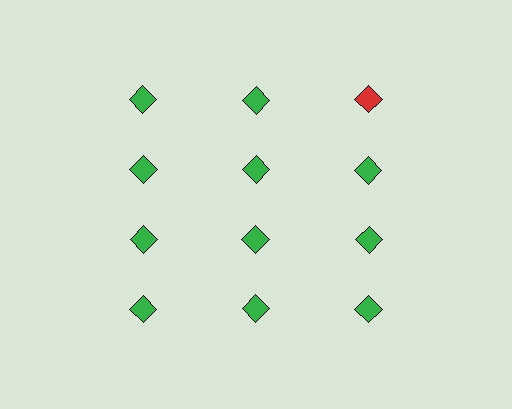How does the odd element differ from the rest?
It has a different color: red instead of green.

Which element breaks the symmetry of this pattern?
The red diamond in the top row, center column breaks the symmetry. All other shapes are green diamonds.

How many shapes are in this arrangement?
There are 12 shapes arranged in a grid pattern.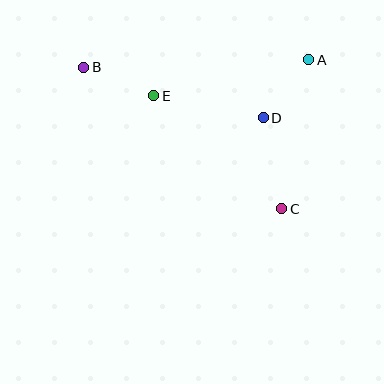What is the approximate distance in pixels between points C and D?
The distance between C and D is approximately 93 pixels.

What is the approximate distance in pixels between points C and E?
The distance between C and E is approximately 170 pixels.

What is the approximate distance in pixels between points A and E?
The distance between A and E is approximately 159 pixels.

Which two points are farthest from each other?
Points B and C are farthest from each other.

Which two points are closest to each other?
Points A and D are closest to each other.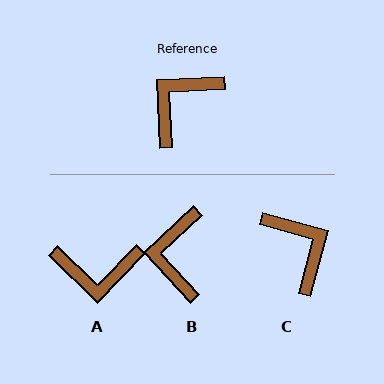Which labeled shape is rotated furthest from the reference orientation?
A, about 133 degrees away.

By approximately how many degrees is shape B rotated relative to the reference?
Approximately 41 degrees counter-clockwise.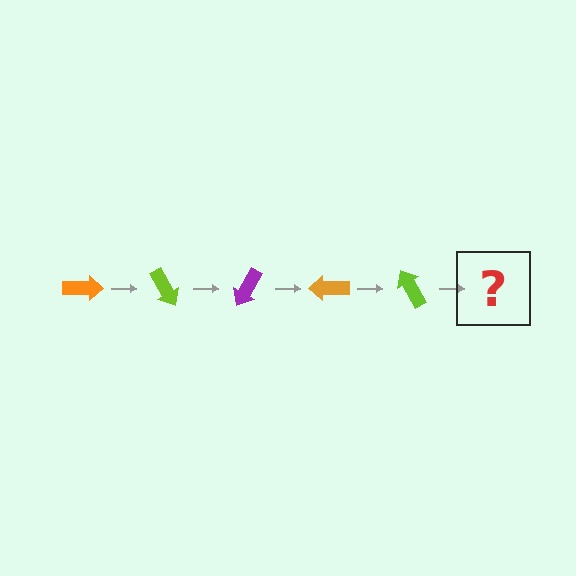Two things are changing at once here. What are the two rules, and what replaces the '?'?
The two rules are that it rotates 60 degrees each step and the color cycles through orange, lime, and purple. The '?' should be a purple arrow, rotated 300 degrees from the start.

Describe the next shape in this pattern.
It should be a purple arrow, rotated 300 degrees from the start.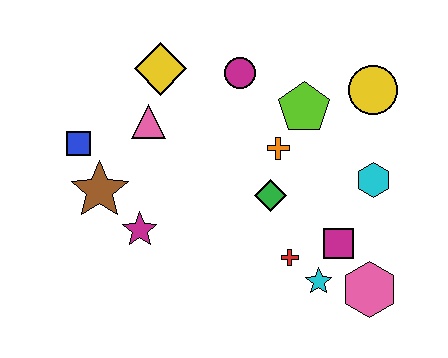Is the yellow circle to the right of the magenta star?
Yes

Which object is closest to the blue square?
The brown star is closest to the blue square.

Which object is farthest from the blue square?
The pink hexagon is farthest from the blue square.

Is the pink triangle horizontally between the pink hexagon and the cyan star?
No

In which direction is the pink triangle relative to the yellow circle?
The pink triangle is to the left of the yellow circle.